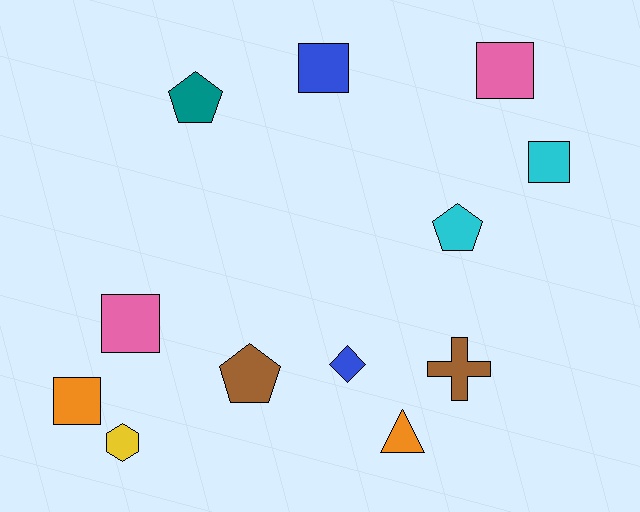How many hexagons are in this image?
There is 1 hexagon.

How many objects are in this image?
There are 12 objects.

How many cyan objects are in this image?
There are 2 cyan objects.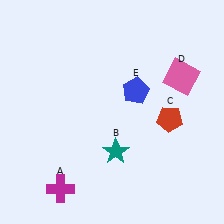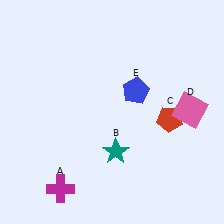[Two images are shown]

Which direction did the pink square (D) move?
The pink square (D) moved down.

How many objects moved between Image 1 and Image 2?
1 object moved between the two images.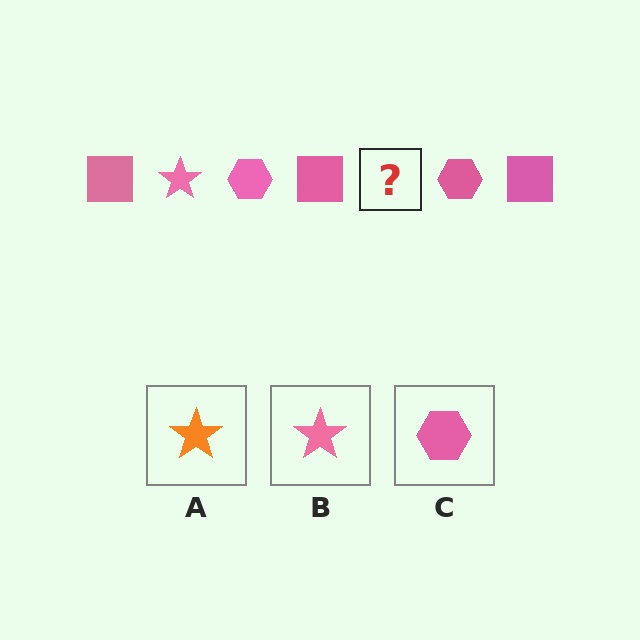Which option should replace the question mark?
Option B.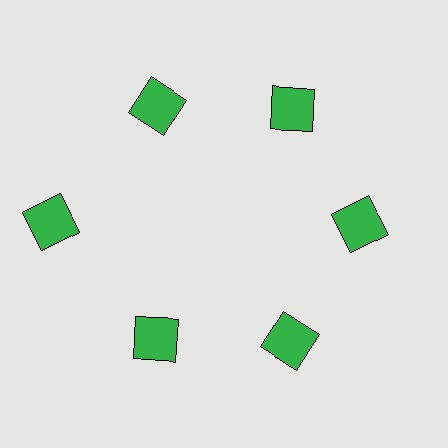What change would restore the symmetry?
The symmetry would be restored by moving it inward, back onto the ring so that all 6 squares sit at equal angles and equal distance from the center.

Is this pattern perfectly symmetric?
No. The 6 green squares are arranged in a ring, but one element near the 9 o'clock position is pushed outward from the center, breaking the 6-fold rotational symmetry.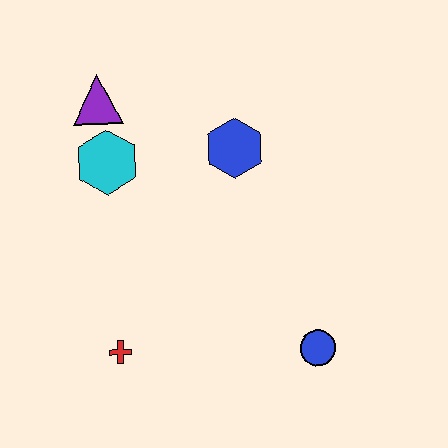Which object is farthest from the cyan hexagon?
The blue circle is farthest from the cyan hexagon.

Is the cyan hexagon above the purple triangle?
No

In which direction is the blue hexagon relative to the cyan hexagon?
The blue hexagon is to the right of the cyan hexagon.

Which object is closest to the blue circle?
The red cross is closest to the blue circle.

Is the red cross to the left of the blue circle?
Yes